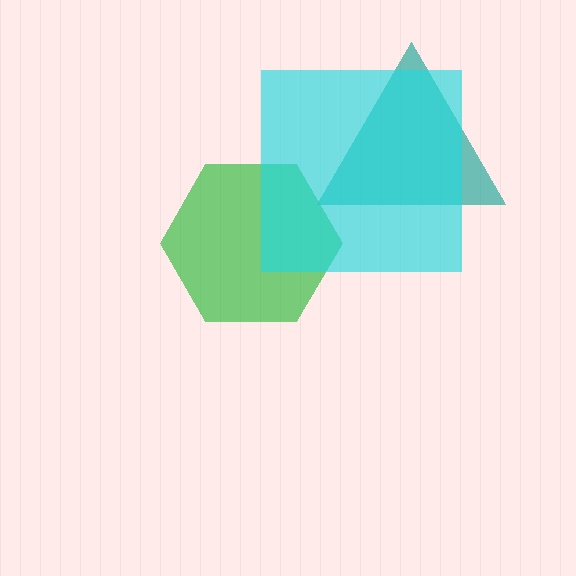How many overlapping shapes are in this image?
There are 3 overlapping shapes in the image.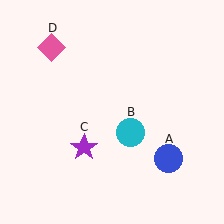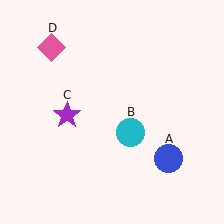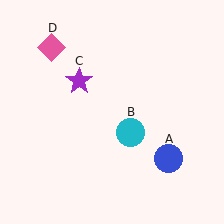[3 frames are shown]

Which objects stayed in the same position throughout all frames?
Blue circle (object A) and cyan circle (object B) and pink diamond (object D) remained stationary.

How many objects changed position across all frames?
1 object changed position: purple star (object C).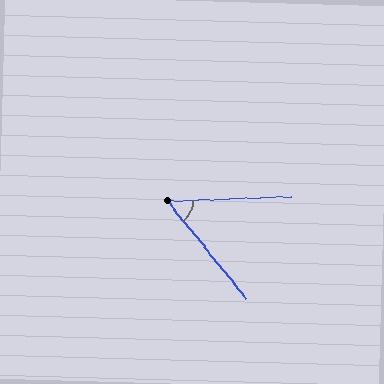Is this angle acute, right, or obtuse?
It is acute.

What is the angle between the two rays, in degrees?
Approximately 54 degrees.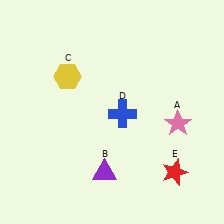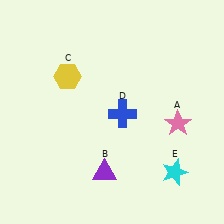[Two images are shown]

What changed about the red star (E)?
In Image 1, E is red. In Image 2, it changed to cyan.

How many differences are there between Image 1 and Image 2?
There is 1 difference between the two images.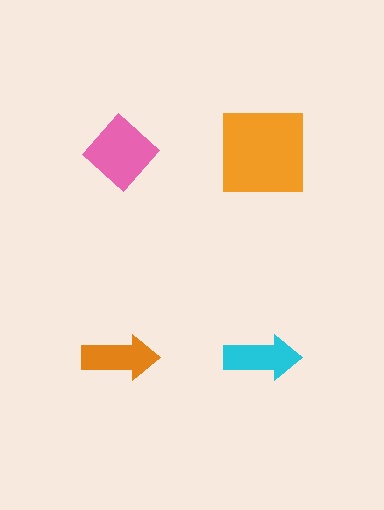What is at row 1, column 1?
A pink diamond.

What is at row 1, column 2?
An orange square.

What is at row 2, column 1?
An orange arrow.